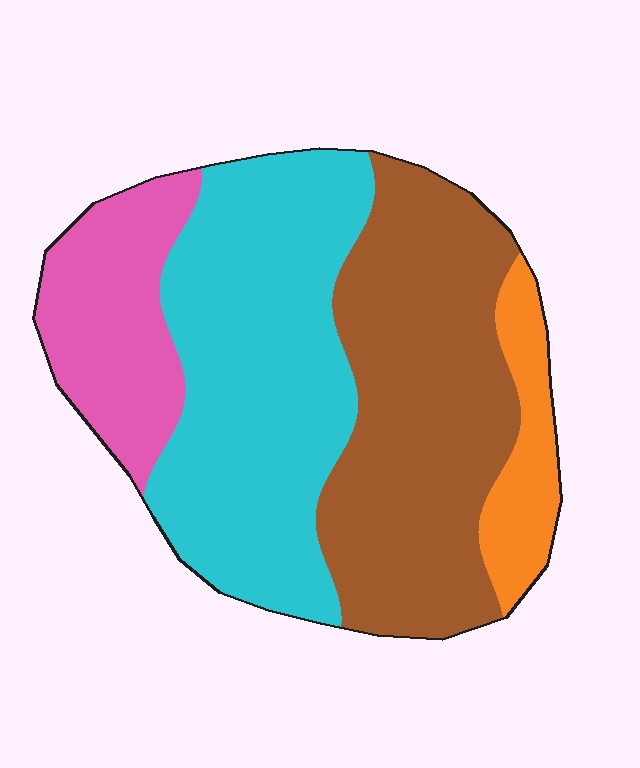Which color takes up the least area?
Orange, at roughly 10%.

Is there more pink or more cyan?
Cyan.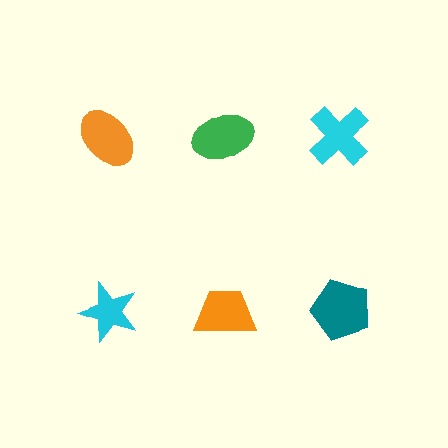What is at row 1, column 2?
A green ellipse.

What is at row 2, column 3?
A teal pentagon.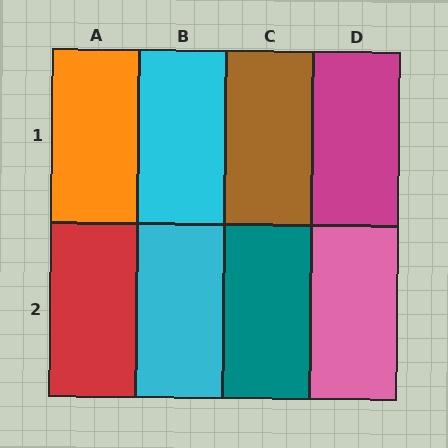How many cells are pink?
1 cell is pink.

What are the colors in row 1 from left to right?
Orange, cyan, brown, magenta.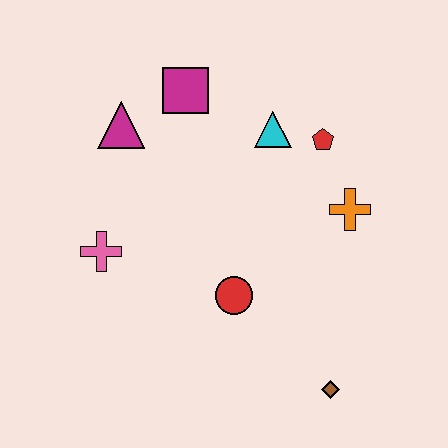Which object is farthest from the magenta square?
The brown diamond is farthest from the magenta square.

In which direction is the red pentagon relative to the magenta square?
The red pentagon is to the right of the magenta square.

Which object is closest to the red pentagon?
The cyan triangle is closest to the red pentagon.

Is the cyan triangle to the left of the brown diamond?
Yes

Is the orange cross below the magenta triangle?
Yes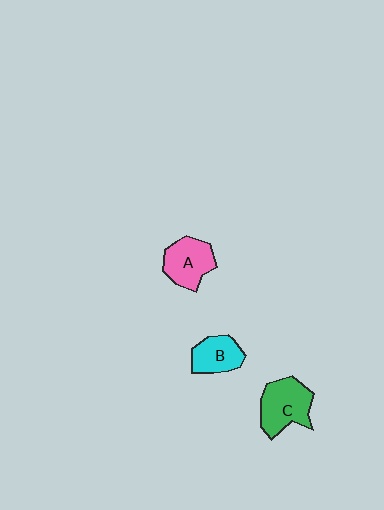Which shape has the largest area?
Shape C (green).